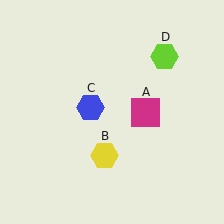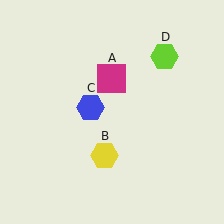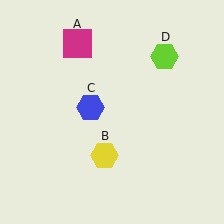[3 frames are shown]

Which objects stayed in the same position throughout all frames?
Yellow hexagon (object B) and blue hexagon (object C) and lime hexagon (object D) remained stationary.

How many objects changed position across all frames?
1 object changed position: magenta square (object A).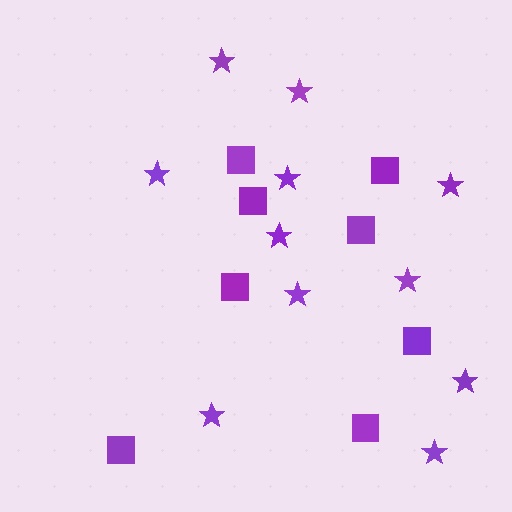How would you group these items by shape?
There are 2 groups: one group of stars (11) and one group of squares (8).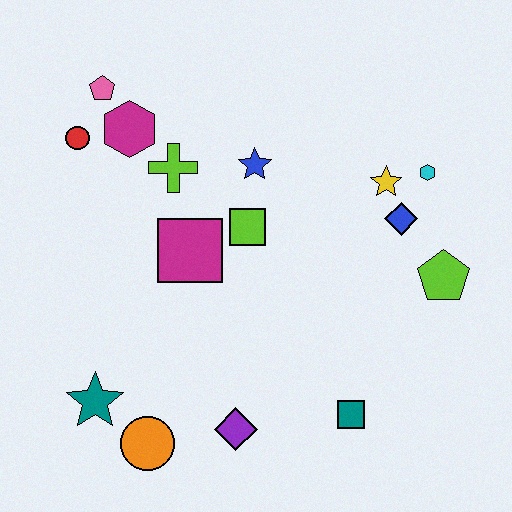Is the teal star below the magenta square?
Yes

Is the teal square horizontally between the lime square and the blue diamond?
Yes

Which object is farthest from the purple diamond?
The pink pentagon is farthest from the purple diamond.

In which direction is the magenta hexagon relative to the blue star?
The magenta hexagon is to the left of the blue star.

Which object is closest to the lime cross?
The magenta hexagon is closest to the lime cross.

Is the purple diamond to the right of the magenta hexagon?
Yes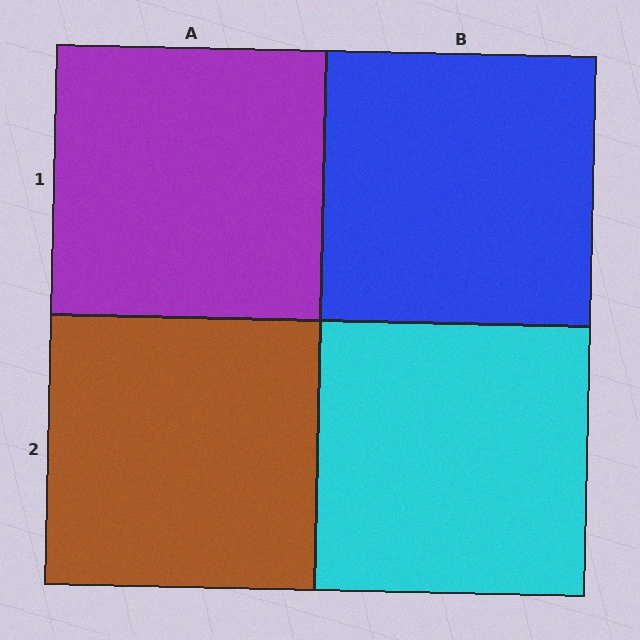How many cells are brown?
1 cell is brown.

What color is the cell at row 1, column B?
Blue.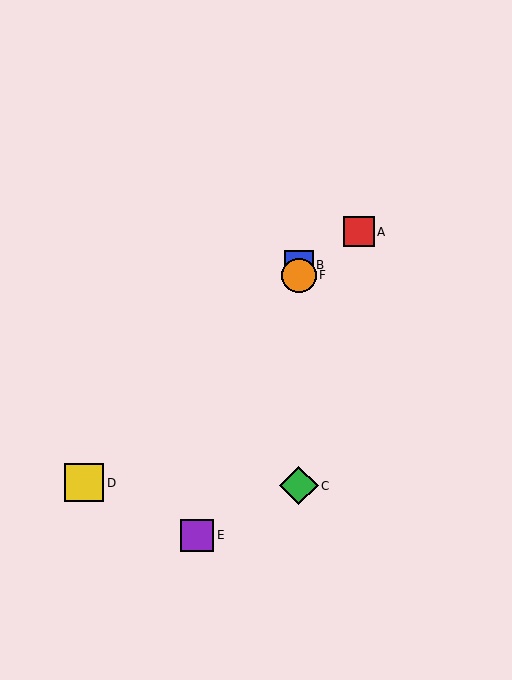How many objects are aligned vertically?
3 objects (B, C, F) are aligned vertically.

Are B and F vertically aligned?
Yes, both are at x≈299.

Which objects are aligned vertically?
Objects B, C, F are aligned vertically.